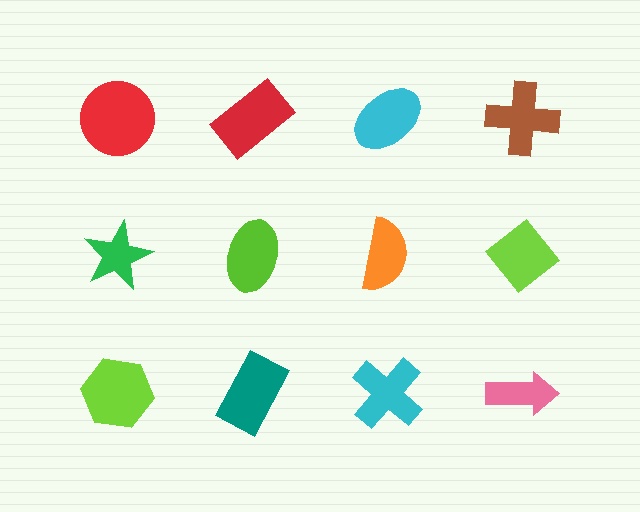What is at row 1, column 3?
A cyan ellipse.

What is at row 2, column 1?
A green star.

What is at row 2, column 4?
A lime diamond.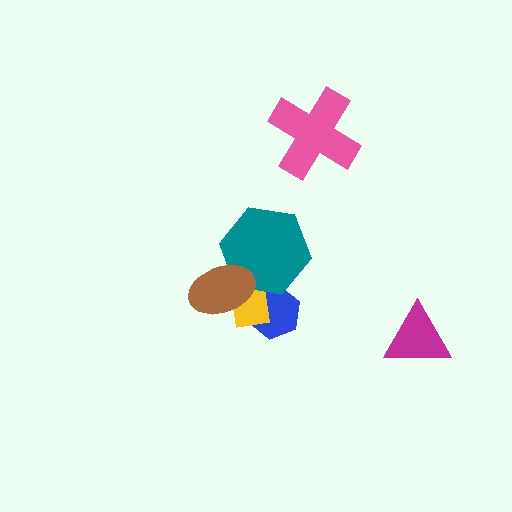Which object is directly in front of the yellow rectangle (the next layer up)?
The teal hexagon is directly in front of the yellow rectangle.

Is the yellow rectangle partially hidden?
Yes, it is partially covered by another shape.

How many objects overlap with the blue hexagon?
3 objects overlap with the blue hexagon.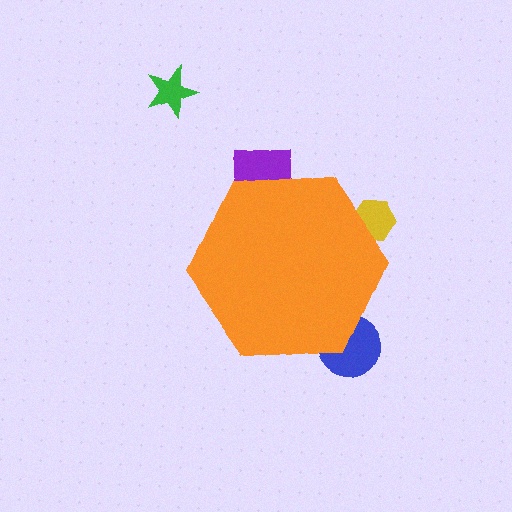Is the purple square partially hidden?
Yes, the purple square is partially hidden behind the orange hexagon.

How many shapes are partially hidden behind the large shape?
3 shapes are partially hidden.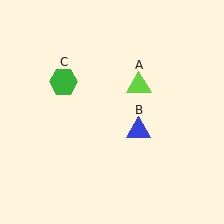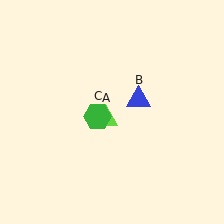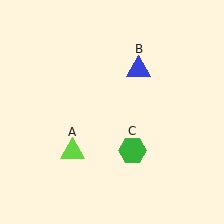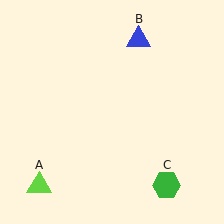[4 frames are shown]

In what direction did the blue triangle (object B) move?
The blue triangle (object B) moved up.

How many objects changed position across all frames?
3 objects changed position: lime triangle (object A), blue triangle (object B), green hexagon (object C).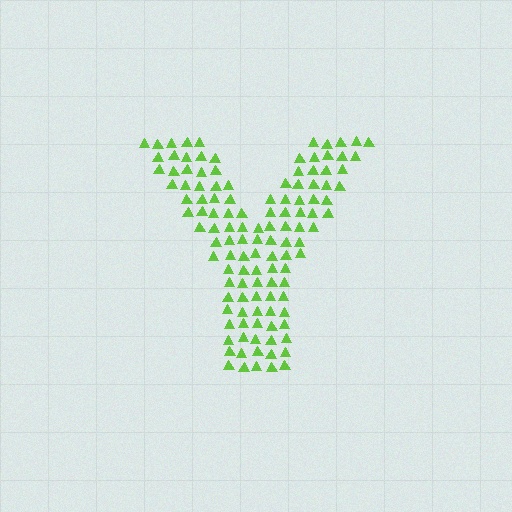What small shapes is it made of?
It is made of small triangles.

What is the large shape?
The large shape is the letter Y.